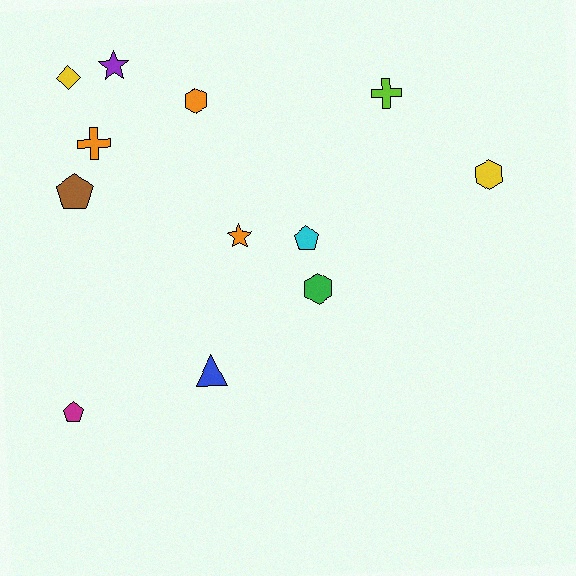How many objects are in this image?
There are 12 objects.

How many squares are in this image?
There are no squares.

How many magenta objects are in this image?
There is 1 magenta object.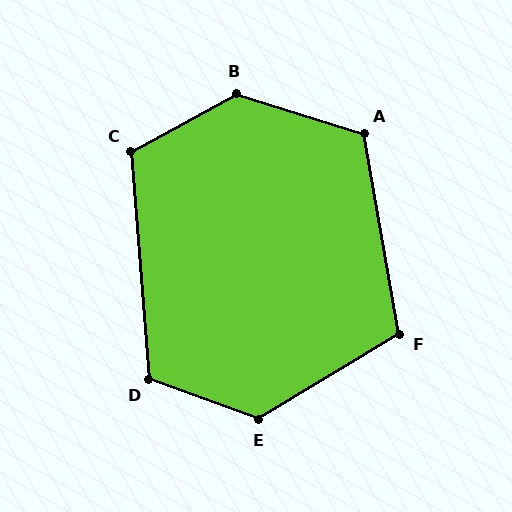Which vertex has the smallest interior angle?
F, at approximately 111 degrees.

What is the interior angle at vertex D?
Approximately 115 degrees (obtuse).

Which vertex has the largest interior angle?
B, at approximately 134 degrees.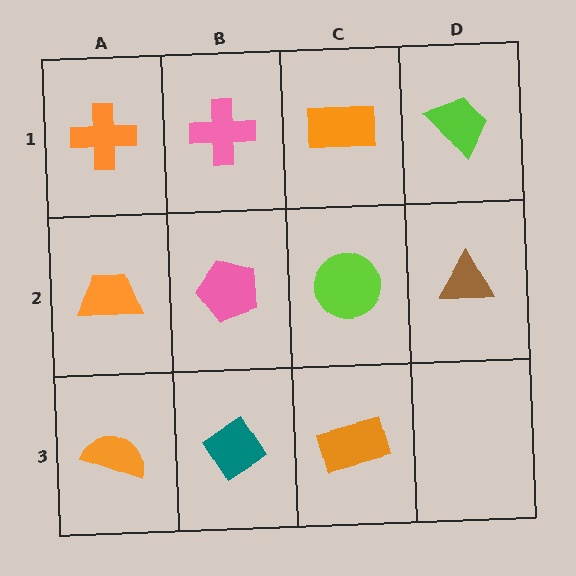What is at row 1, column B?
A pink cross.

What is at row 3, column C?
An orange rectangle.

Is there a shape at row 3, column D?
No, that cell is empty.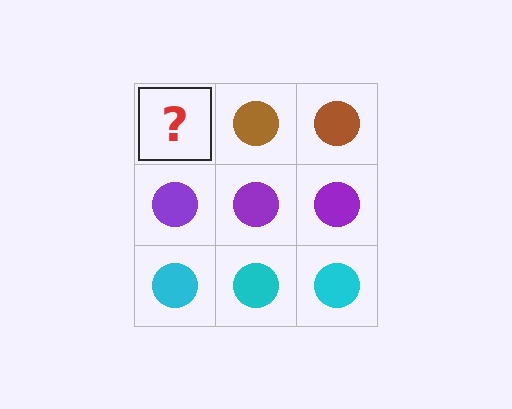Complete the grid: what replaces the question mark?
The question mark should be replaced with a brown circle.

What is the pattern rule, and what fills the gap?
The rule is that each row has a consistent color. The gap should be filled with a brown circle.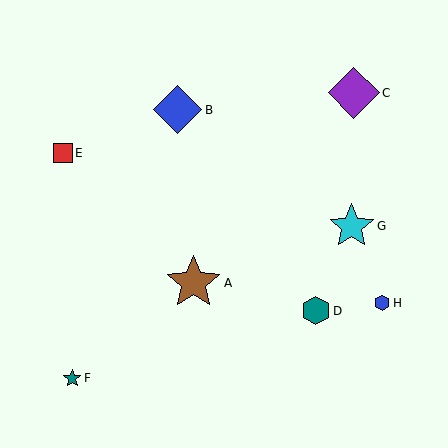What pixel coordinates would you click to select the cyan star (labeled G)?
Click at (352, 227) to select the cyan star G.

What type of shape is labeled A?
Shape A is a brown star.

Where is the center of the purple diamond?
The center of the purple diamond is at (354, 93).